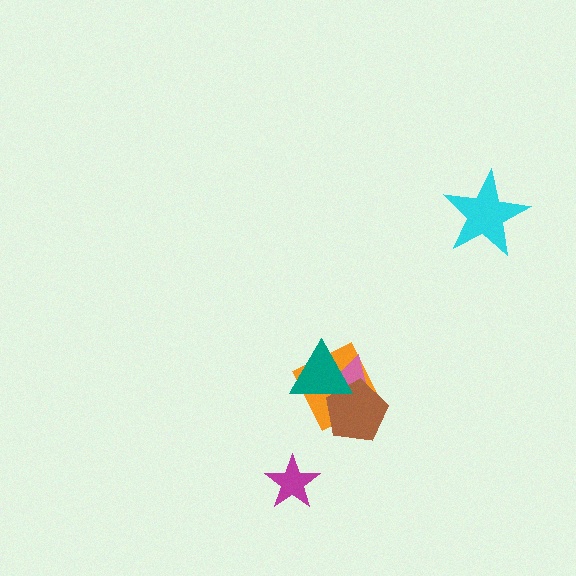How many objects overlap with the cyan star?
0 objects overlap with the cyan star.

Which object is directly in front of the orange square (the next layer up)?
The pink triangle is directly in front of the orange square.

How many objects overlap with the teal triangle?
3 objects overlap with the teal triangle.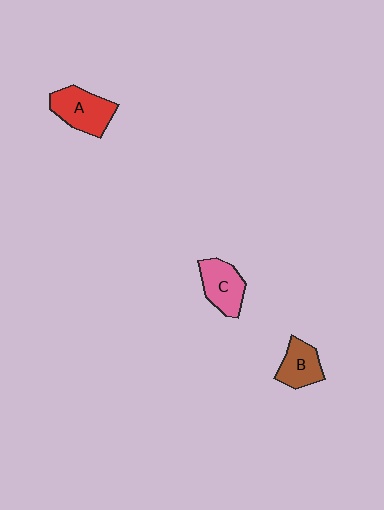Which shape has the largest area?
Shape A (red).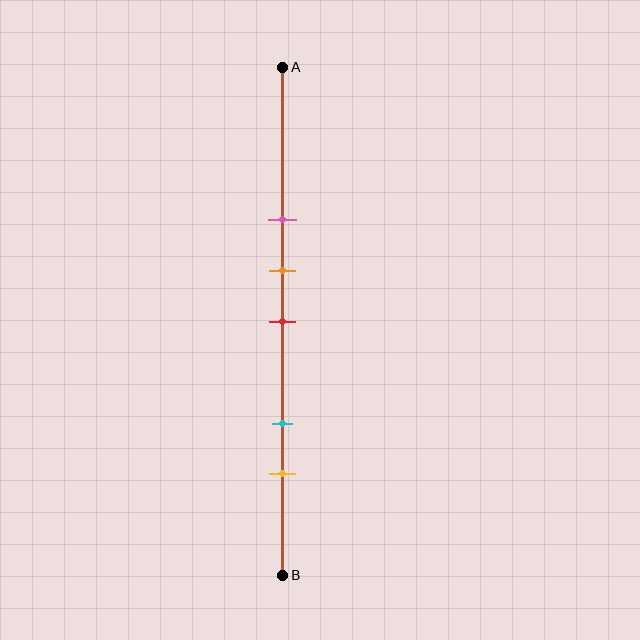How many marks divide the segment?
There are 5 marks dividing the segment.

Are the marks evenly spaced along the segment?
No, the marks are not evenly spaced.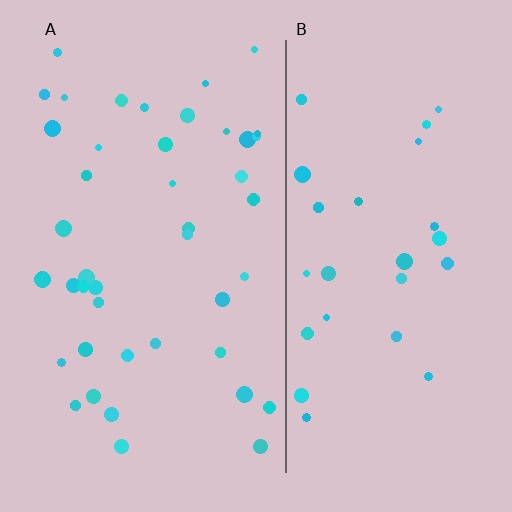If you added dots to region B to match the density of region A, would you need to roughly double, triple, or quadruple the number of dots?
Approximately double.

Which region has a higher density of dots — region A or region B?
A (the left).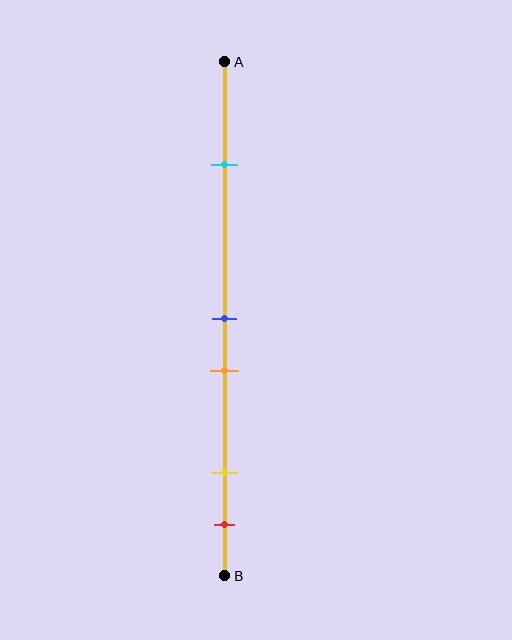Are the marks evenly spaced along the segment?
No, the marks are not evenly spaced.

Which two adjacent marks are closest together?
The blue and orange marks are the closest adjacent pair.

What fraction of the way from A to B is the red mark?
The red mark is approximately 90% (0.9) of the way from A to B.